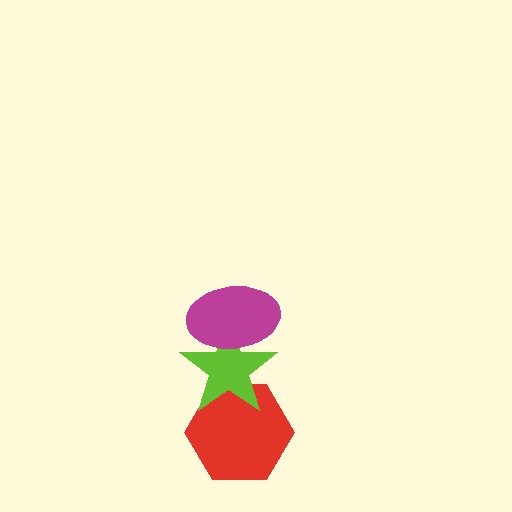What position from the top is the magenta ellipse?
The magenta ellipse is 1st from the top.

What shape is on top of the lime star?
The magenta ellipse is on top of the lime star.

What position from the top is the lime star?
The lime star is 2nd from the top.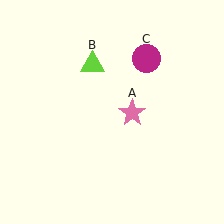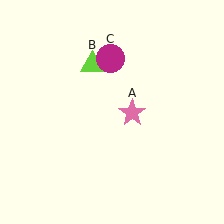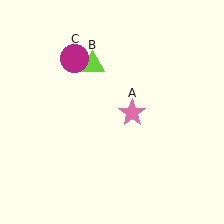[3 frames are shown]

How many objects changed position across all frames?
1 object changed position: magenta circle (object C).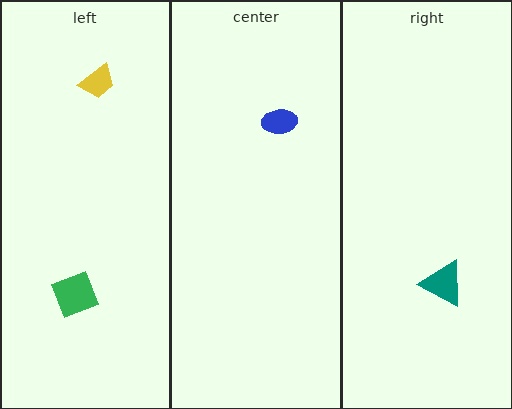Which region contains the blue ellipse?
The center region.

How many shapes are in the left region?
2.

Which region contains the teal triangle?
The right region.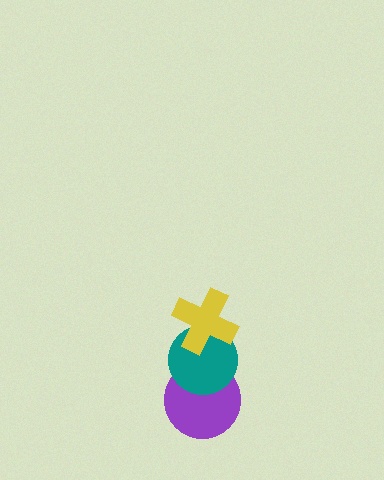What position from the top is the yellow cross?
The yellow cross is 1st from the top.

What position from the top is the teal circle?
The teal circle is 2nd from the top.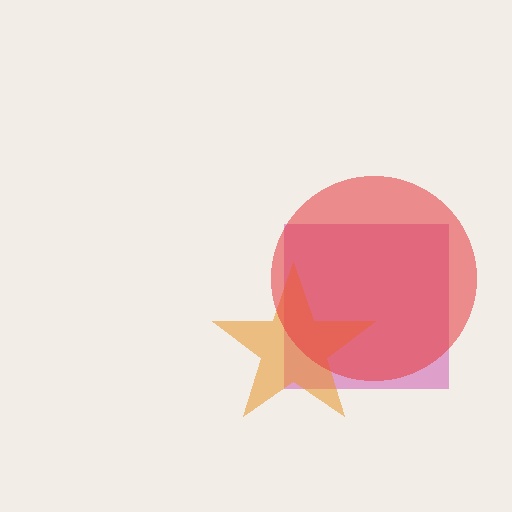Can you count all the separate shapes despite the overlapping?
Yes, there are 3 separate shapes.